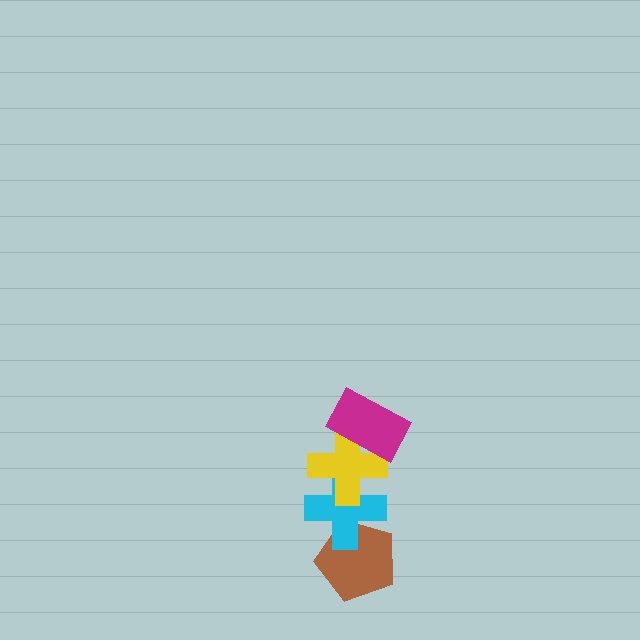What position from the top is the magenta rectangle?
The magenta rectangle is 1st from the top.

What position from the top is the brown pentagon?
The brown pentagon is 4th from the top.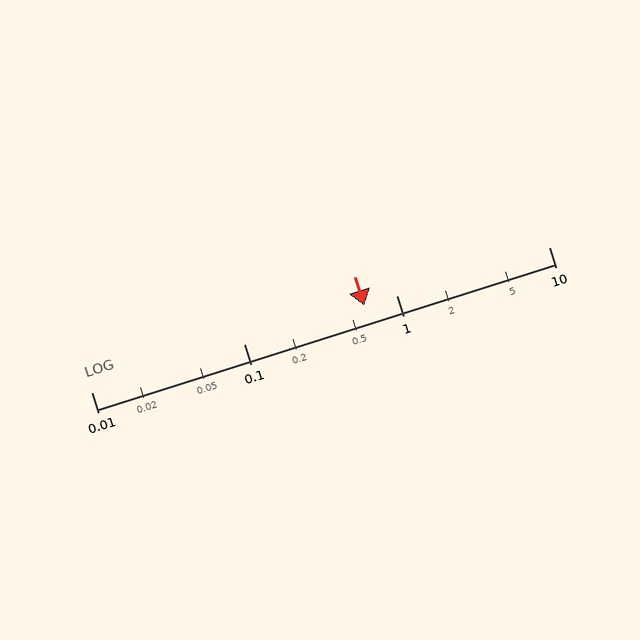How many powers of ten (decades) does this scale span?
The scale spans 3 decades, from 0.01 to 10.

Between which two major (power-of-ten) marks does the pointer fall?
The pointer is between 0.1 and 1.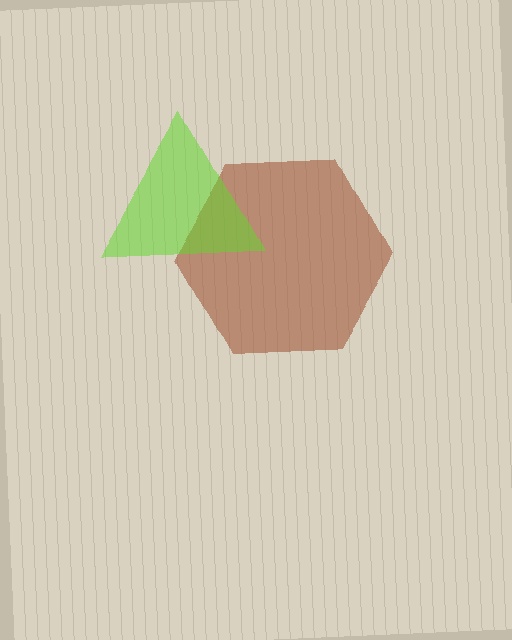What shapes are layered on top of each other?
The layered shapes are: a brown hexagon, a lime triangle.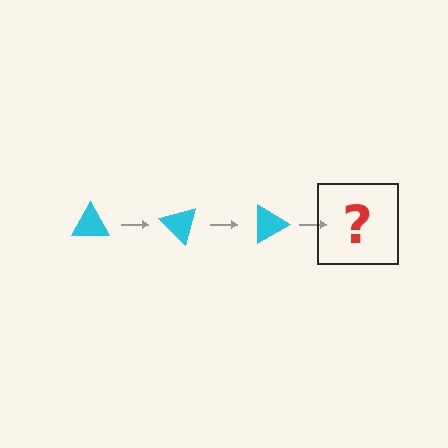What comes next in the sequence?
The next element should be a cyan triangle rotated 135 degrees.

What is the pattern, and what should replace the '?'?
The pattern is that the triangle rotates 45 degrees each step. The '?' should be a cyan triangle rotated 135 degrees.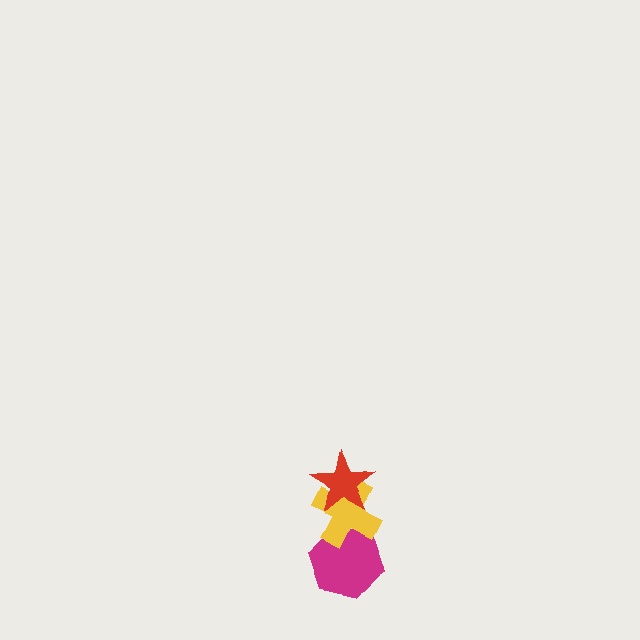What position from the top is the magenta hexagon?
The magenta hexagon is 3rd from the top.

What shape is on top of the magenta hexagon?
The yellow cross is on top of the magenta hexagon.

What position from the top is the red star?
The red star is 1st from the top.